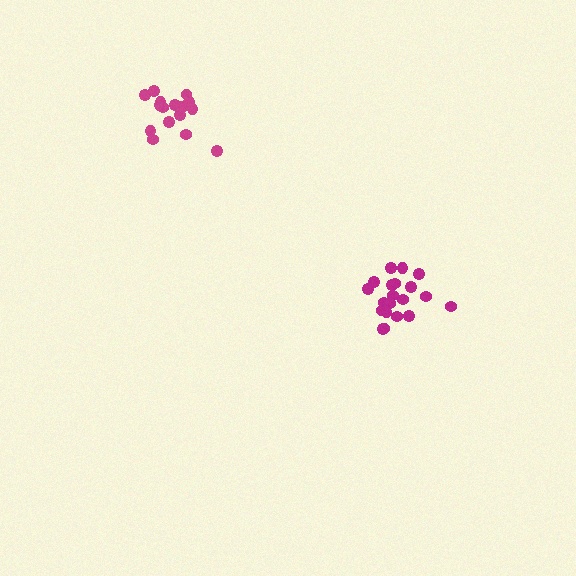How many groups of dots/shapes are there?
There are 2 groups.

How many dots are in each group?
Group 1: 16 dots, Group 2: 20 dots (36 total).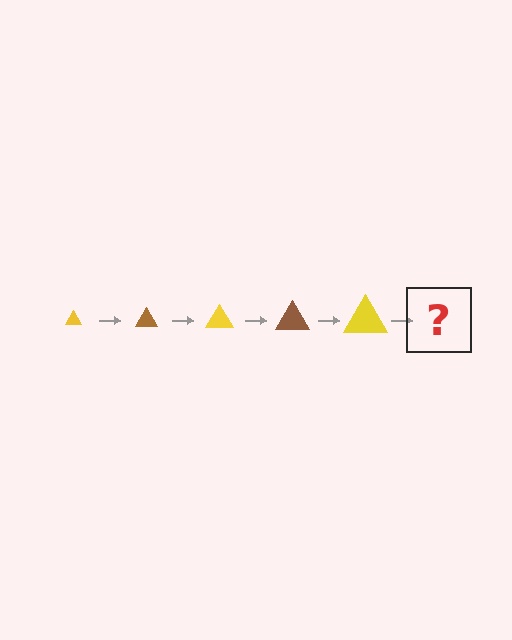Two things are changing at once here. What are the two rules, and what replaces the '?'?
The two rules are that the triangle grows larger each step and the color cycles through yellow and brown. The '?' should be a brown triangle, larger than the previous one.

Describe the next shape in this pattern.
It should be a brown triangle, larger than the previous one.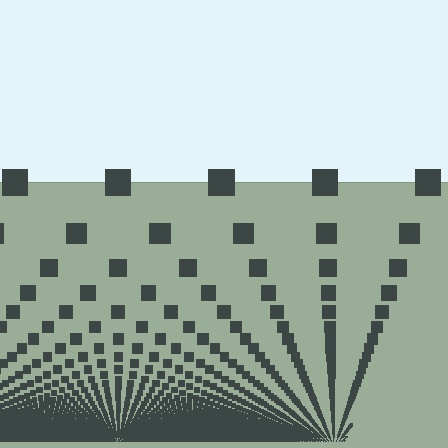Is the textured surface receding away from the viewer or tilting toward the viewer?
The surface appears to tilt toward the viewer. Texture elements get larger and sparser toward the top.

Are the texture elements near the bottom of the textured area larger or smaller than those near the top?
Smaller. The gradient is inverted — elements near the bottom are smaller and denser.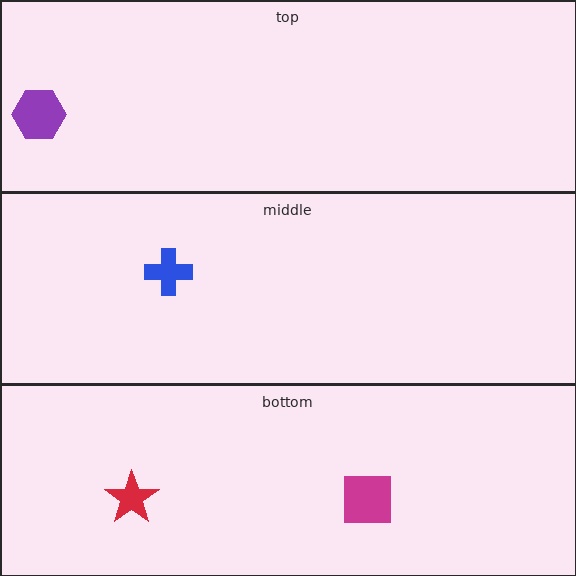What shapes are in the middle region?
The blue cross.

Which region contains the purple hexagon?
The top region.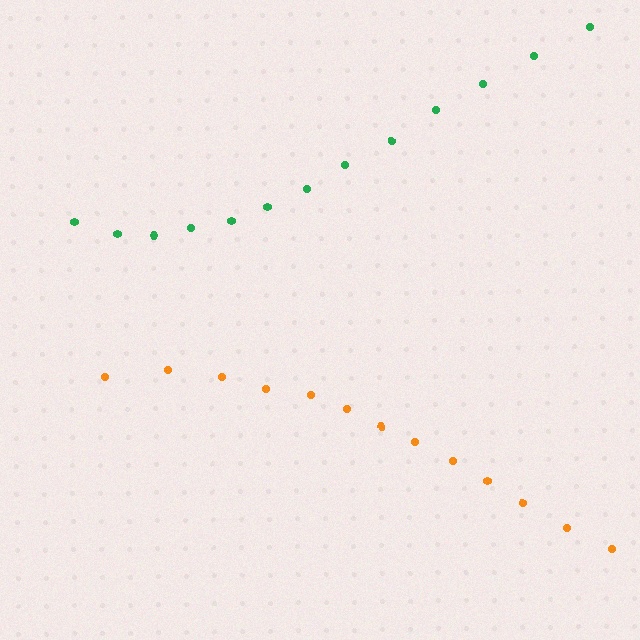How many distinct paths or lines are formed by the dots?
There are 2 distinct paths.